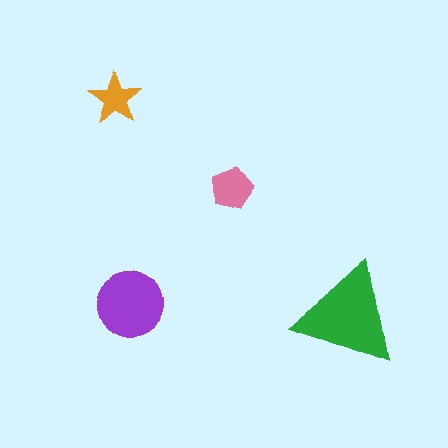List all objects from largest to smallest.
The green triangle, the purple circle, the pink pentagon, the orange star.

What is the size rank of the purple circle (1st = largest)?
2nd.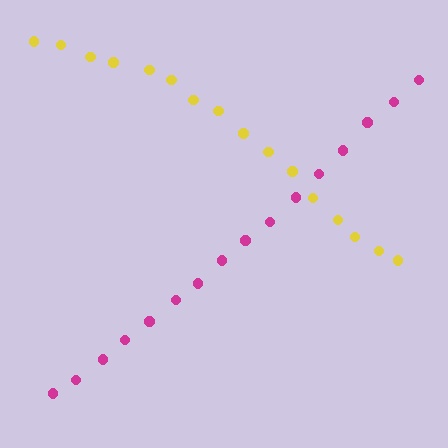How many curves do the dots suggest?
There are 2 distinct paths.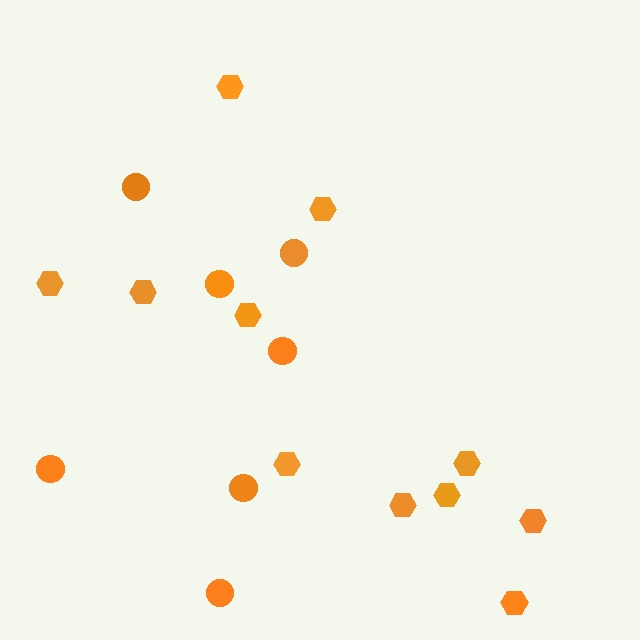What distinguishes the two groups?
There are 2 groups: one group of hexagons (11) and one group of circles (7).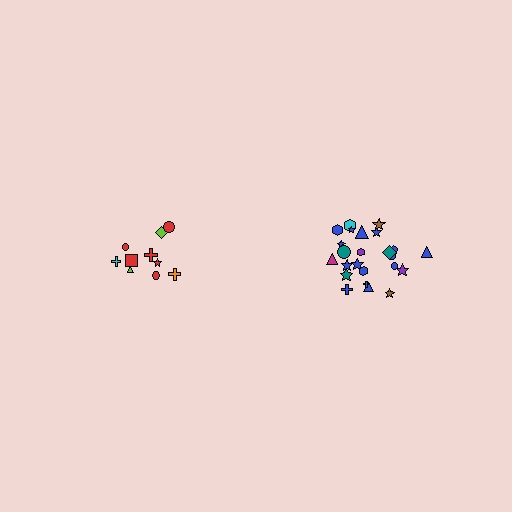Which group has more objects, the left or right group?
The right group.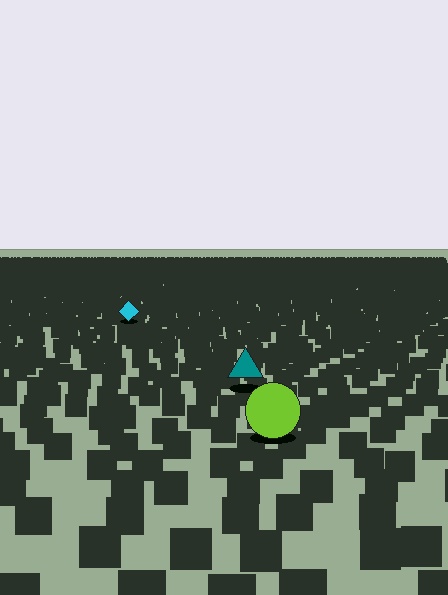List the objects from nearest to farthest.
From nearest to farthest: the lime circle, the teal triangle, the cyan diamond.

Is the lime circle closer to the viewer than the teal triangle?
Yes. The lime circle is closer — you can tell from the texture gradient: the ground texture is coarser near it.